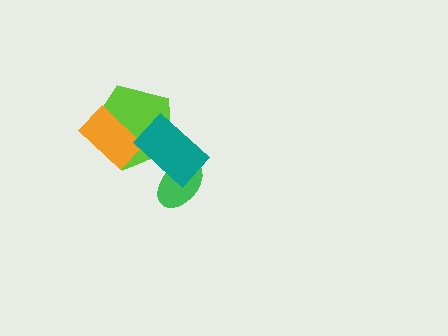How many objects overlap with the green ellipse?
1 object overlaps with the green ellipse.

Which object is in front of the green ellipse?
The teal rectangle is in front of the green ellipse.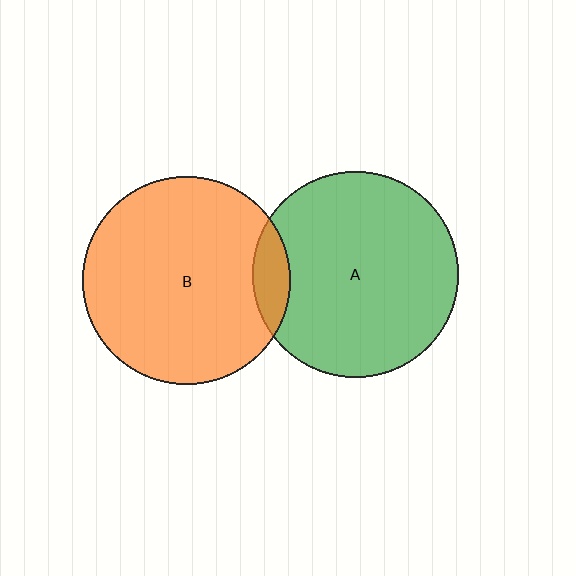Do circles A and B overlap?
Yes.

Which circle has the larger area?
Circle B (orange).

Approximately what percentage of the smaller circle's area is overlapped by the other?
Approximately 10%.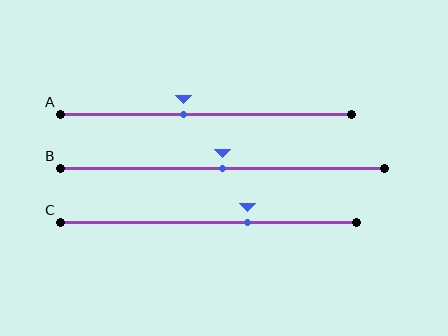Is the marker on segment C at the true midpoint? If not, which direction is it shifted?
No, the marker on segment C is shifted to the right by about 13% of the segment length.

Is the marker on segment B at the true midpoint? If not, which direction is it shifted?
Yes, the marker on segment B is at the true midpoint.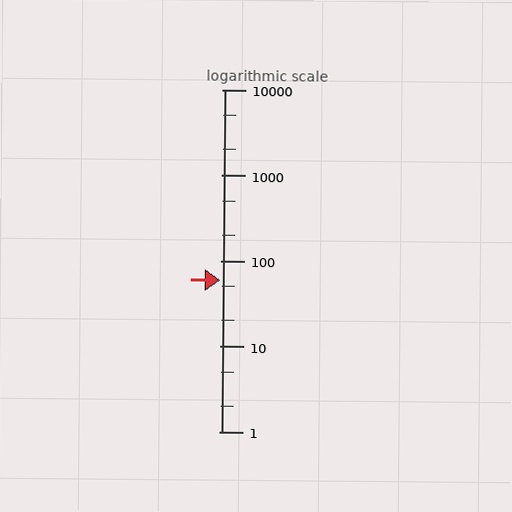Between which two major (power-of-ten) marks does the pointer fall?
The pointer is between 10 and 100.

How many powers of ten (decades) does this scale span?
The scale spans 4 decades, from 1 to 10000.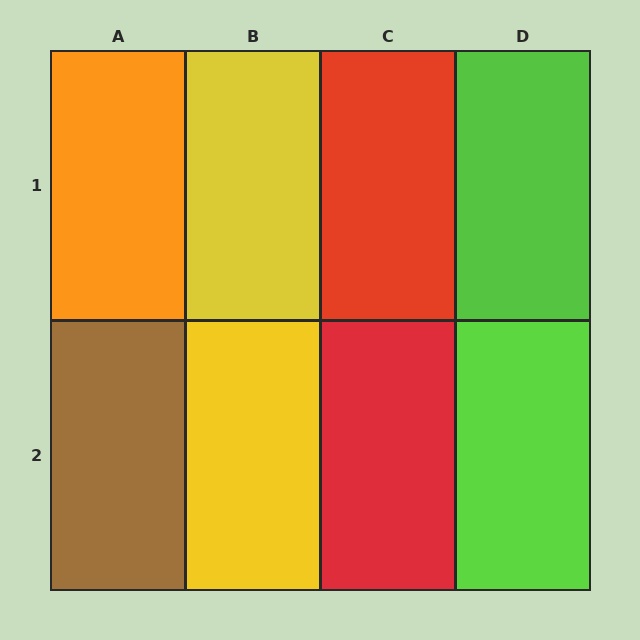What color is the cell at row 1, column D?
Lime.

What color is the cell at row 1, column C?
Red.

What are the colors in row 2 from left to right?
Brown, yellow, red, lime.